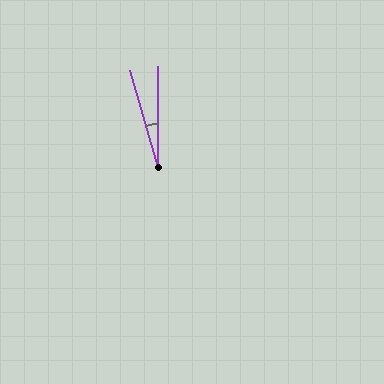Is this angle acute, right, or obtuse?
It is acute.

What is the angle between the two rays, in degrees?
Approximately 16 degrees.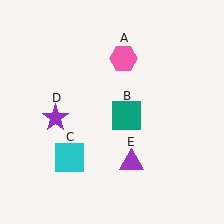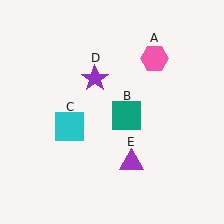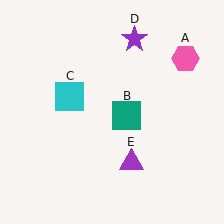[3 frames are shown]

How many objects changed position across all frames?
3 objects changed position: pink hexagon (object A), cyan square (object C), purple star (object D).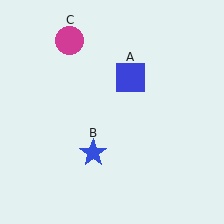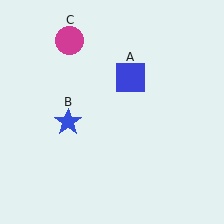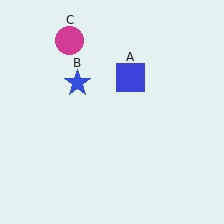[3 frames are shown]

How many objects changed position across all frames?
1 object changed position: blue star (object B).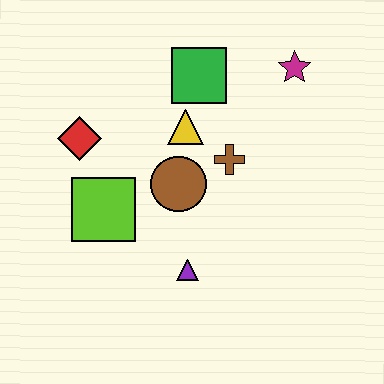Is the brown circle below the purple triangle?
No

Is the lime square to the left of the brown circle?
Yes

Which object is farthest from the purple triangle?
The magenta star is farthest from the purple triangle.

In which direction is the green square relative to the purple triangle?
The green square is above the purple triangle.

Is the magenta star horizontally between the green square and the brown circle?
No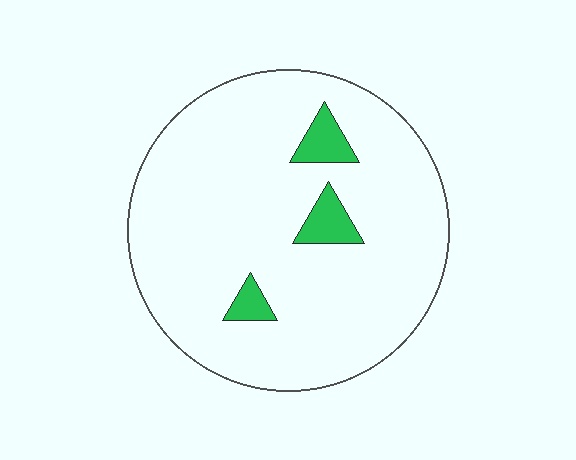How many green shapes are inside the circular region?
3.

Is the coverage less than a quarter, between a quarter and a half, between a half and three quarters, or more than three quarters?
Less than a quarter.